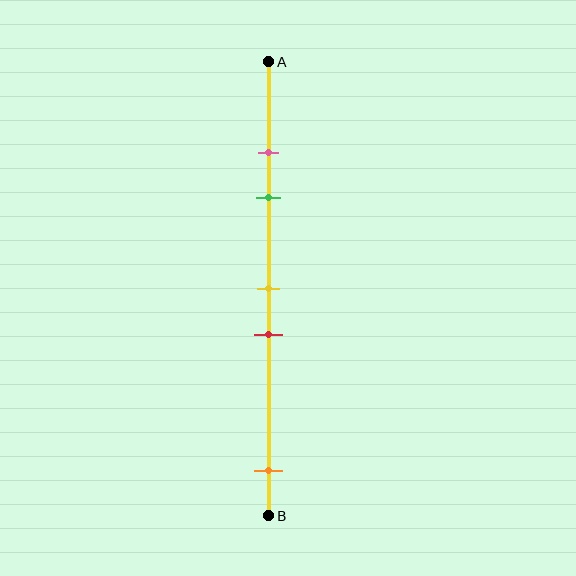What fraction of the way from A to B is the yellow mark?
The yellow mark is approximately 50% (0.5) of the way from A to B.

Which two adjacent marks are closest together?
The pink and green marks are the closest adjacent pair.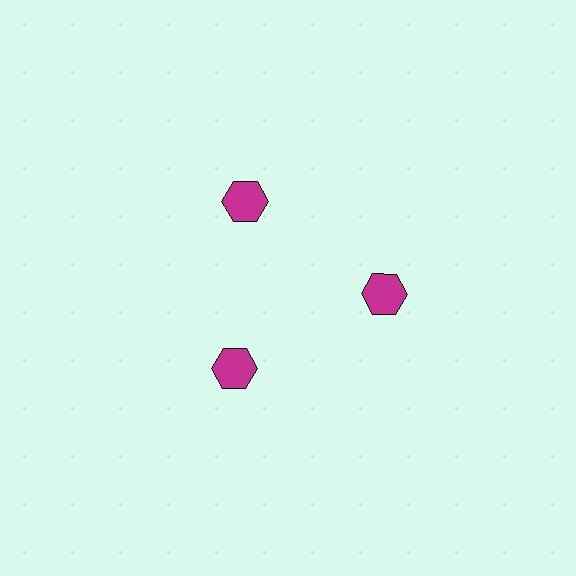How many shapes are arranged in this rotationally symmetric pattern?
There are 3 shapes, arranged in 3 groups of 1.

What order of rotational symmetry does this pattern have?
This pattern has 3-fold rotational symmetry.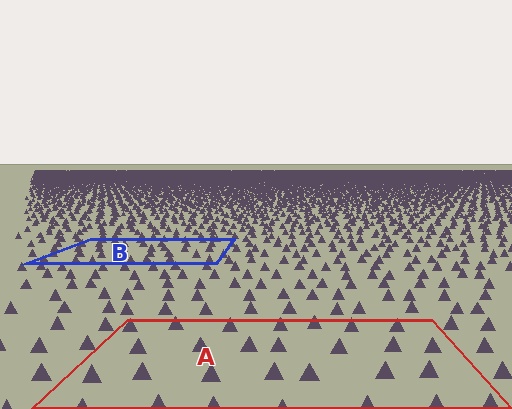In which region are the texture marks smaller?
The texture marks are smaller in region B, because it is farther away.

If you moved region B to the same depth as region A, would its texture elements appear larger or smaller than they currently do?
They would appear larger. At a closer depth, the same texture elements are projected at a bigger on-screen size.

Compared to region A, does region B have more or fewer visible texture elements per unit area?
Region B has more texture elements per unit area — they are packed more densely because it is farther away.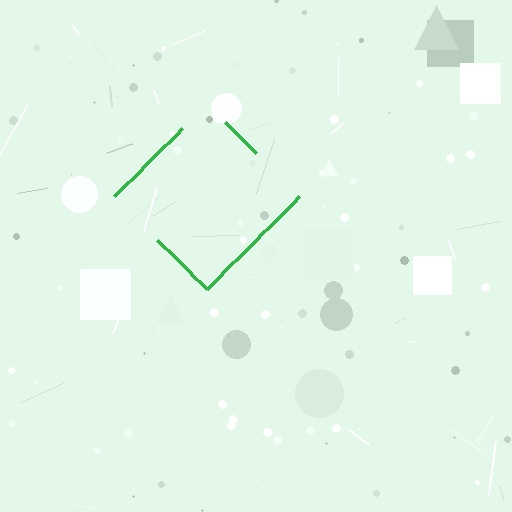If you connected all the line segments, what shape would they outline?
They would outline a diamond.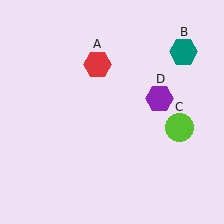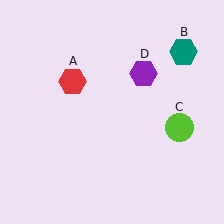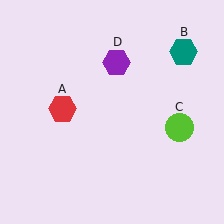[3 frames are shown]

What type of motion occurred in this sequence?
The red hexagon (object A), purple hexagon (object D) rotated counterclockwise around the center of the scene.